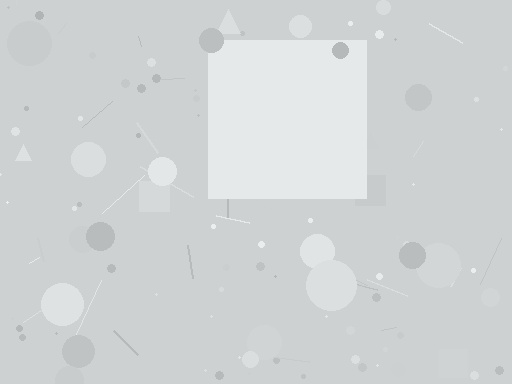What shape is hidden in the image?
A square is hidden in the image.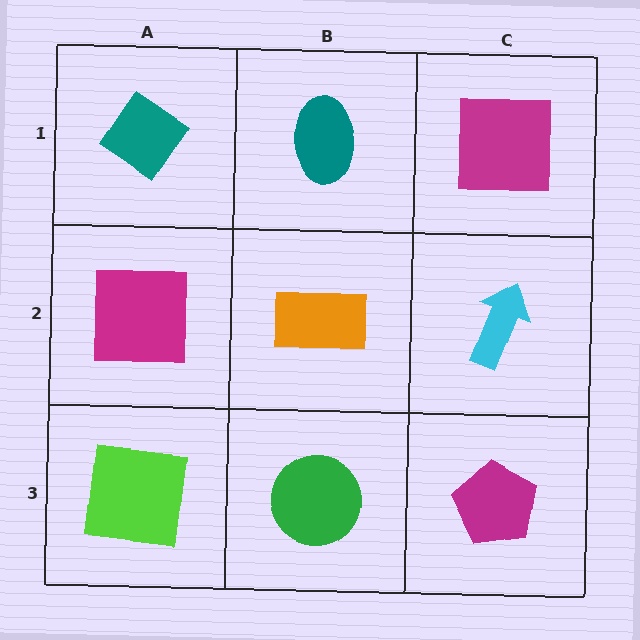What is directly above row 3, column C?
A cyan arrow.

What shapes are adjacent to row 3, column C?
A cyan arrow (row 2, column C), a green circle (row 3, column B).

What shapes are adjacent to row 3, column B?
An orange rectangle (row 2, column B), a lime square (row 3, column A), a magenta pentagon (row 3, column C).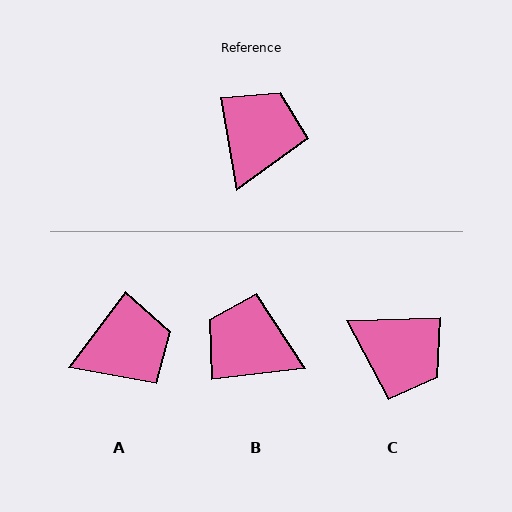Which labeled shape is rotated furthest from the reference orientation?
C, about 98 degrees away.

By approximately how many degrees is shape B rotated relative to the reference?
Approximately 87 degrees counter-clockwise.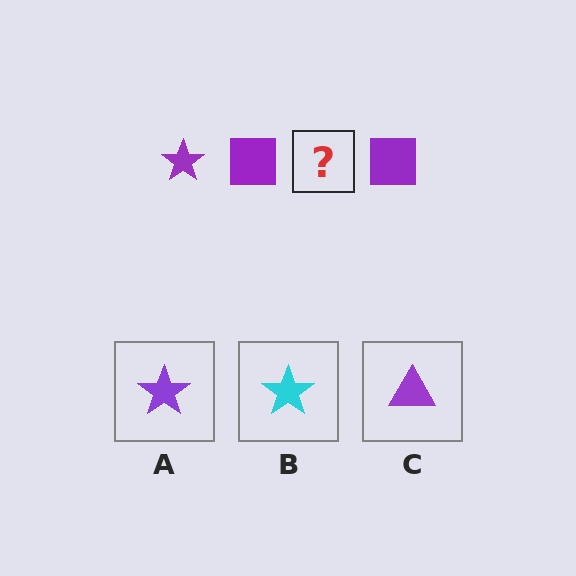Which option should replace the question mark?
Option A.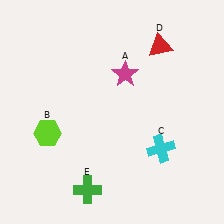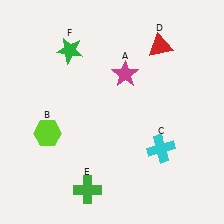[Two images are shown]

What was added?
A green star (F) was added in Image 2.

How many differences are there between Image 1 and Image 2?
There is 1 difference between the two images.